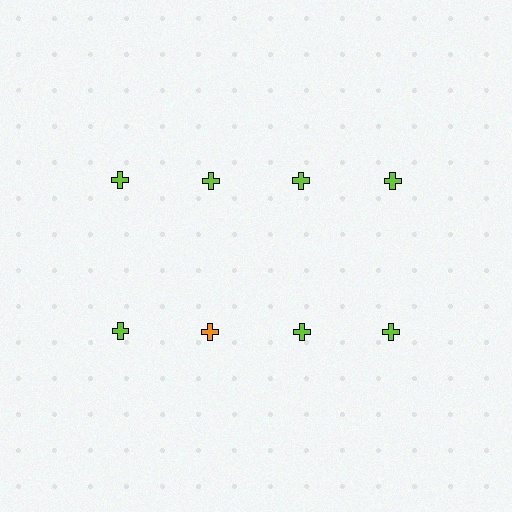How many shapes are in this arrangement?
There are 8 shapes arranged in a grid pattern.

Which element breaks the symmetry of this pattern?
The orange cross in the second row, second from left column breaks the symmetry. All other shapes are lime crosses.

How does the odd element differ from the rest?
It has a different color: orange instead of lime.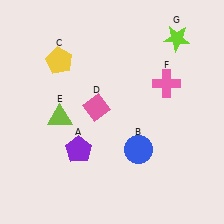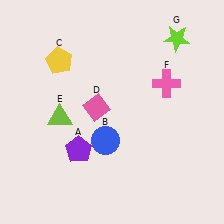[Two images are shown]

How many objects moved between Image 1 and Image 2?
1 object moved between the two images.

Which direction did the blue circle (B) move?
The blue circle (B) moved left.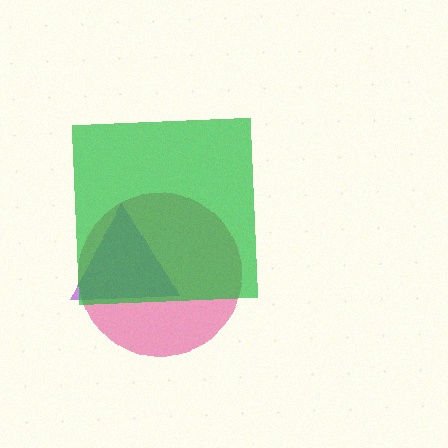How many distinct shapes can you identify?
There are 3 distinct shapes: a pink circle, a purple triangle, a green square.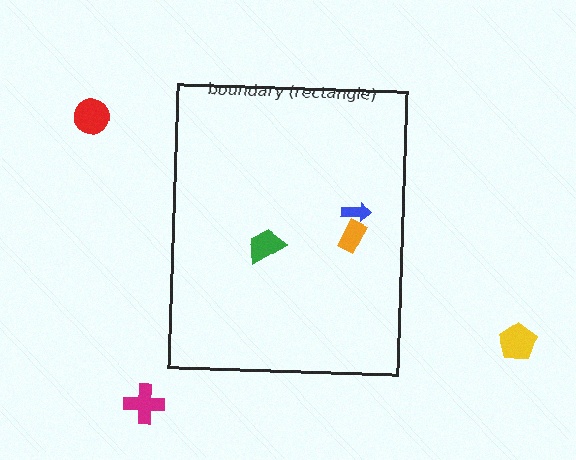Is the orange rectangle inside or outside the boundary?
Inside.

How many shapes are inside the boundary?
3 inside, 3 outside.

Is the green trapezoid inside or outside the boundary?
Inside.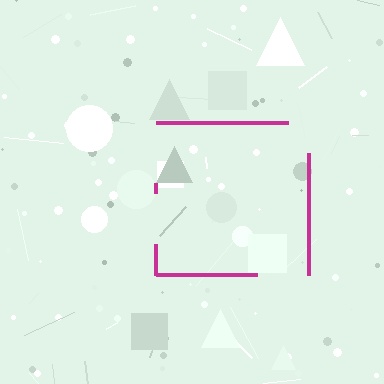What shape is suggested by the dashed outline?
The dashed outline suggests a square.